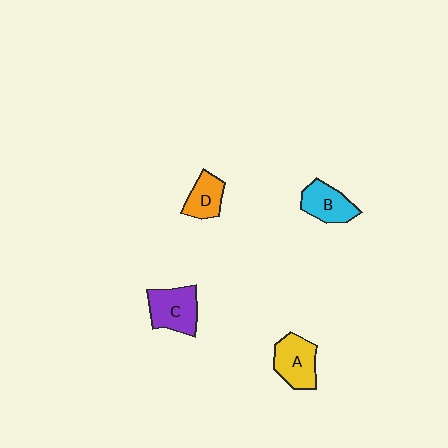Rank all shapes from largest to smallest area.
From largest to smallest: C (purple), A (yellow), B (cyan), D (orange).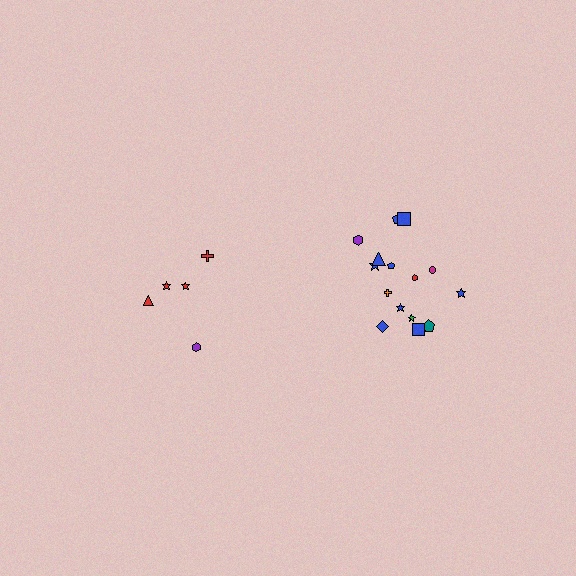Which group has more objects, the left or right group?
The right group.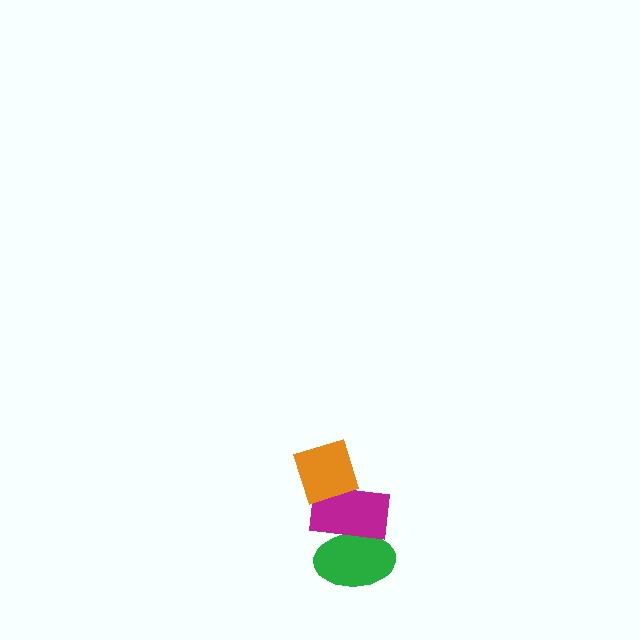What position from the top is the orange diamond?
The orange diamond is 1st from the top.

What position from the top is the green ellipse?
The green ellipse is 3rd from the top.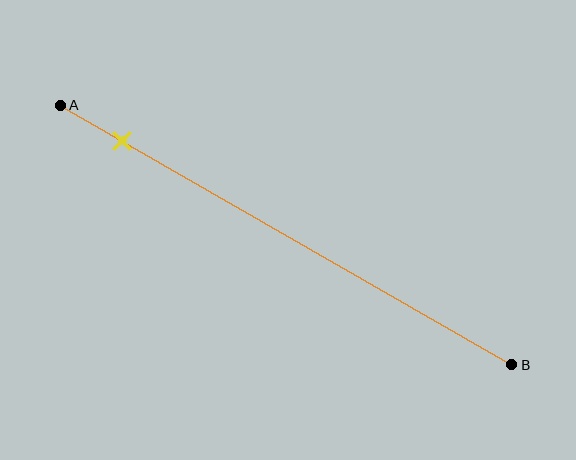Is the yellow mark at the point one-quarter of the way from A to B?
No, the mark is at about 15% from A, not at the 25% one-quarter point.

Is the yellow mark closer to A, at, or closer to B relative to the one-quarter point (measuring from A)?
The yellow mark is closer to point A than the one-quarter point of segment AB.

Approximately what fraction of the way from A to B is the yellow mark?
The yellow mark is approximately 15% of the way from A to B.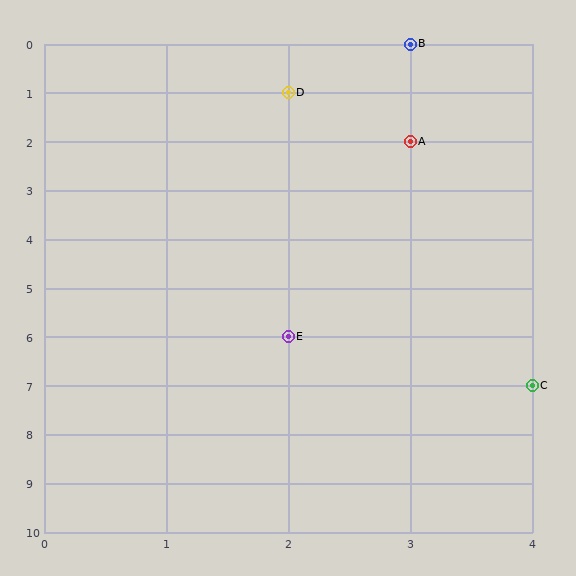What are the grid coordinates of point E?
Point E is at grid coordinates (2, 6).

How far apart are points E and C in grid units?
Points E and C are 2 columns and 1 row apart (about 2.2 grid units diagonally).